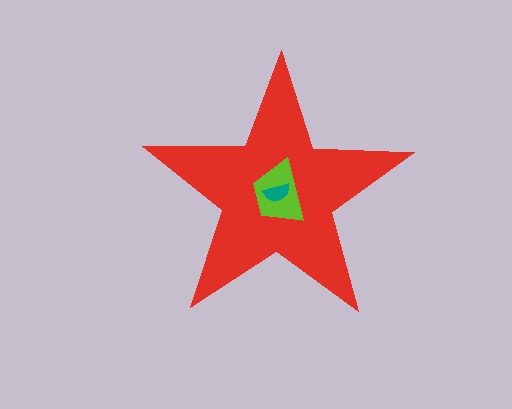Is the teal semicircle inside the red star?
Yes.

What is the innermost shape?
The teal semicircle.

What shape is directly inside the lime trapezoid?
The teal semicircle.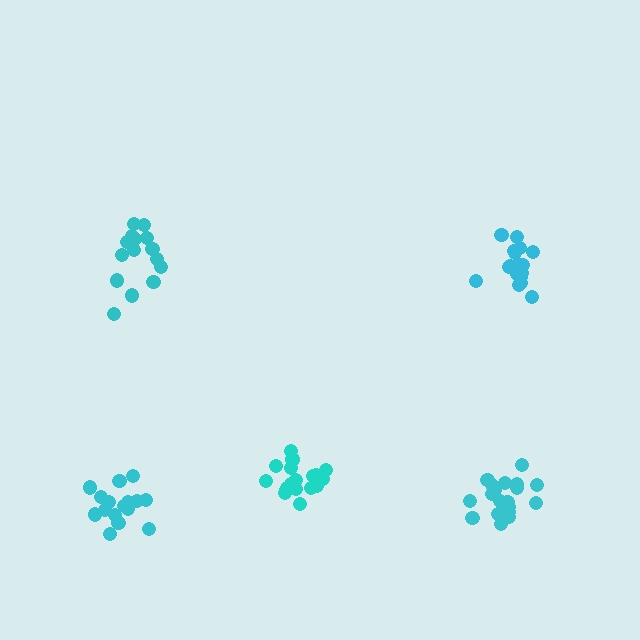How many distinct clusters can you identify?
There are 5 distinct clusters.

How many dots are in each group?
Group 1: 19 dots, Group 2: 20 dots, Group 3: 15 dots, Group 4: 18 dots, Group 5: 17 dots (89 total).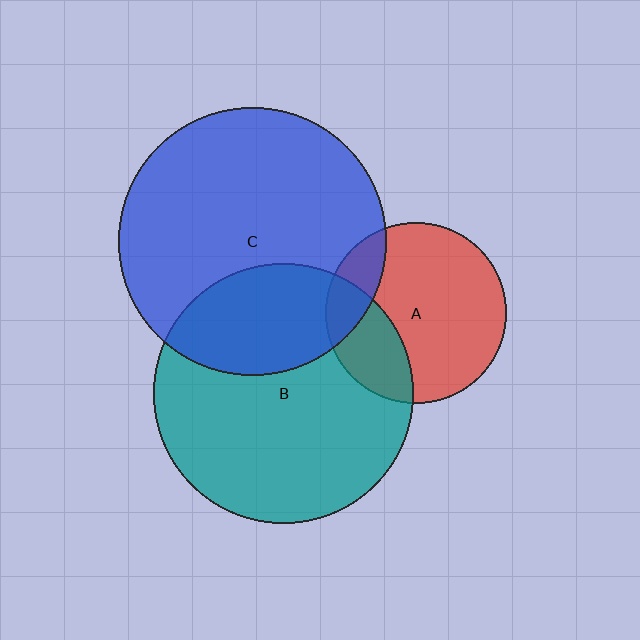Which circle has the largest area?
Circle C (blue).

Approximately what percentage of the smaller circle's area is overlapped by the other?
Approximately 15%.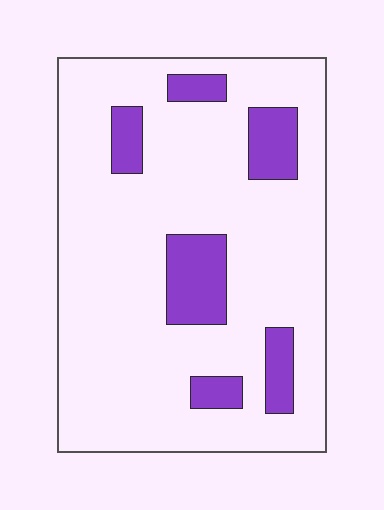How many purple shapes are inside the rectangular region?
6.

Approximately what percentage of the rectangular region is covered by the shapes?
Approximately 15%.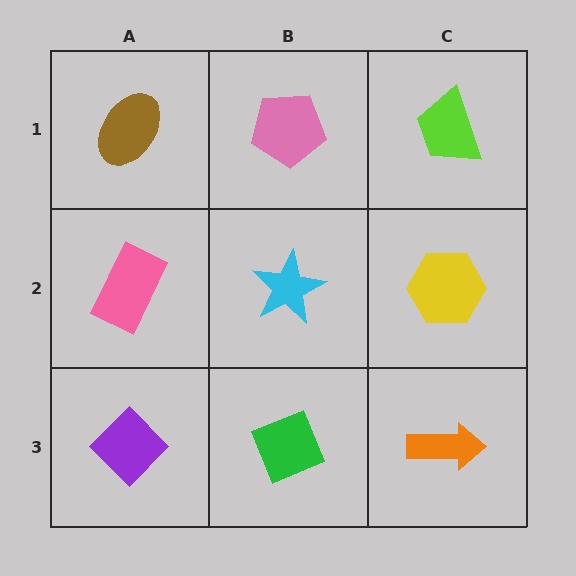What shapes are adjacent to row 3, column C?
A yellow hexagon (row 2, column C), a green diamond (row 3, column B).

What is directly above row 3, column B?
A cyan star.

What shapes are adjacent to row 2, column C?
A lime trapezoid (row 1, column C), an orange arrow (row 3, column C), a cyan star (row 2, column B).